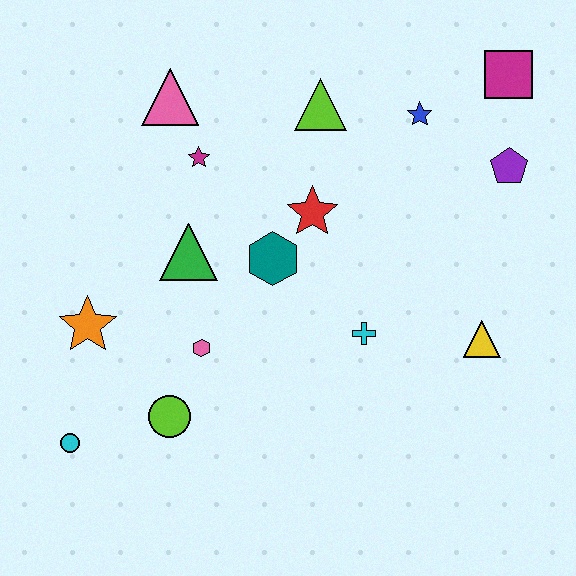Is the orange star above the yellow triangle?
Yes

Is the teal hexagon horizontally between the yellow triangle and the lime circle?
Yes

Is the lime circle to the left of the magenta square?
Yes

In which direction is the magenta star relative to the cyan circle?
The magenta star is above the cyan circle.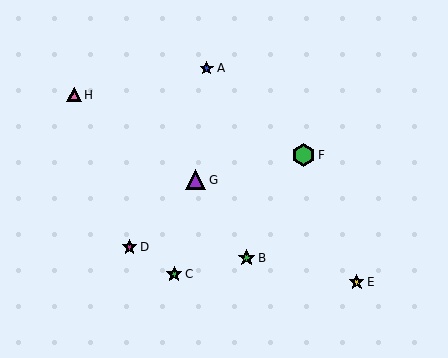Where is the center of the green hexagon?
The center of the green hexagon is at (304, 155).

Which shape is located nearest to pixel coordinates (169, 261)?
The green star (labeled C) at (174, 274) is nearest to that location.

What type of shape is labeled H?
Shape H is a pink triangle.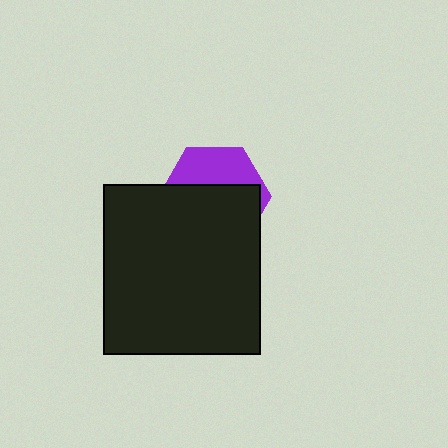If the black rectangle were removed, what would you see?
You would see the complete purple hexagon.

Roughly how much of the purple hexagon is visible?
A small part of it is visible (roughly 36%).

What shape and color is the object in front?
The object in front is a black rectangle.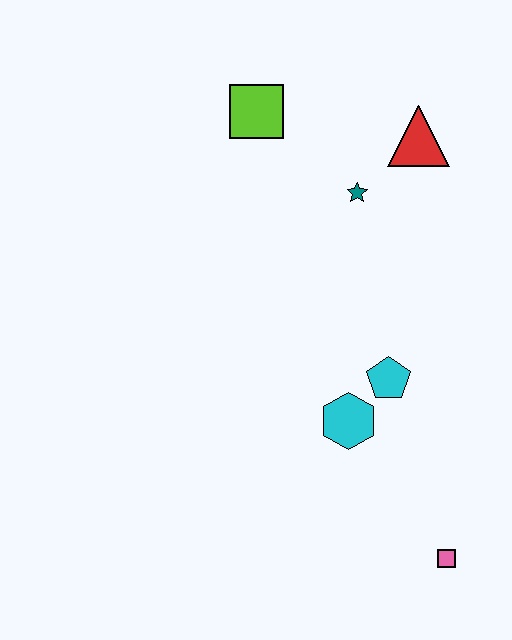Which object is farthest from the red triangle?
The pink square is farthest from the red triangle.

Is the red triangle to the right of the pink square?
No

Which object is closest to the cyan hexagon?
The cyan pentagon is closest to the cyan hexagon.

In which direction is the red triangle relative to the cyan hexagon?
The red triangle is above the cyan hexagon.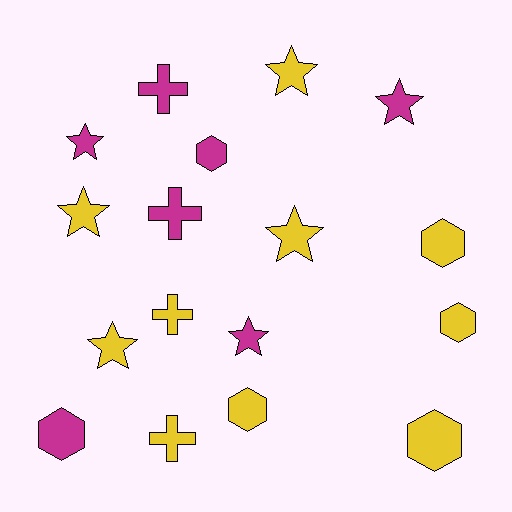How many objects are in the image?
There are 17 objects.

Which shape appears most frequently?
Star, with 7 objects.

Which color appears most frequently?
Yellow, with 10 objects.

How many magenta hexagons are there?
There are 2 magenta hexagons.